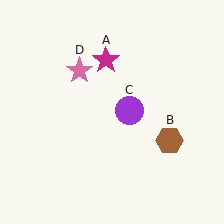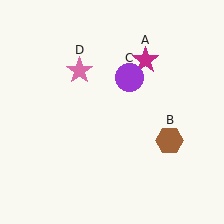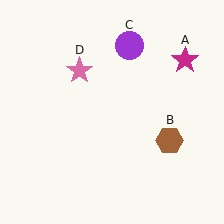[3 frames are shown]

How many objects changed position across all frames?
2 objects changed position: magenta star (object A), purple circle (object C).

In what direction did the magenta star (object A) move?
The magenta star (object A) moved right.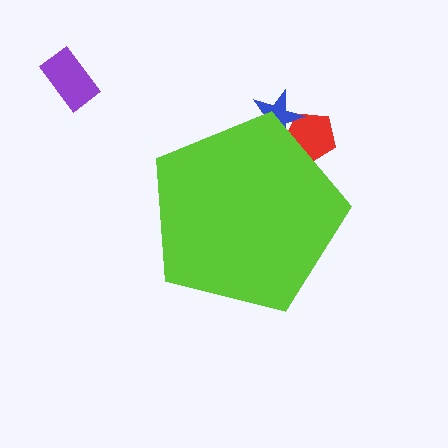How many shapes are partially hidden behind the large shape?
2 shapes are partially hidden.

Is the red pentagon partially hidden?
Yes, the red pentagon is partially hidden behind the lime pentagon.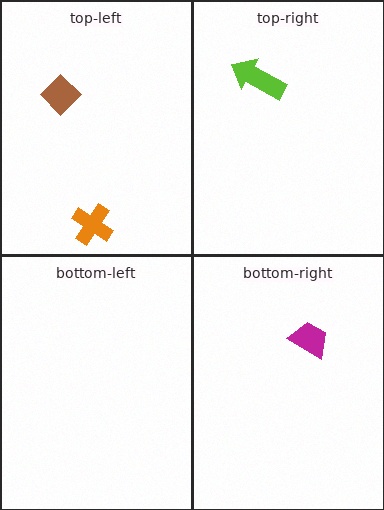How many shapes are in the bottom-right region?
1.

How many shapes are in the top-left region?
2.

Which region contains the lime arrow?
The top-right region.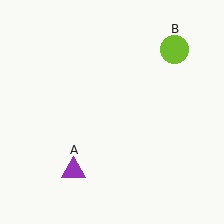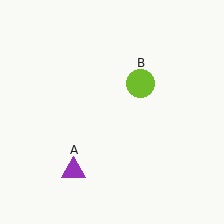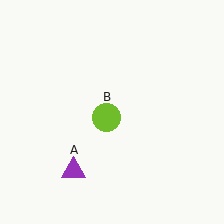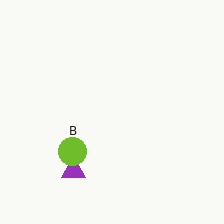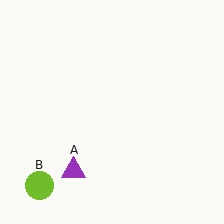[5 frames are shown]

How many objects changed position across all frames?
1 object changed position: lime circle (object B).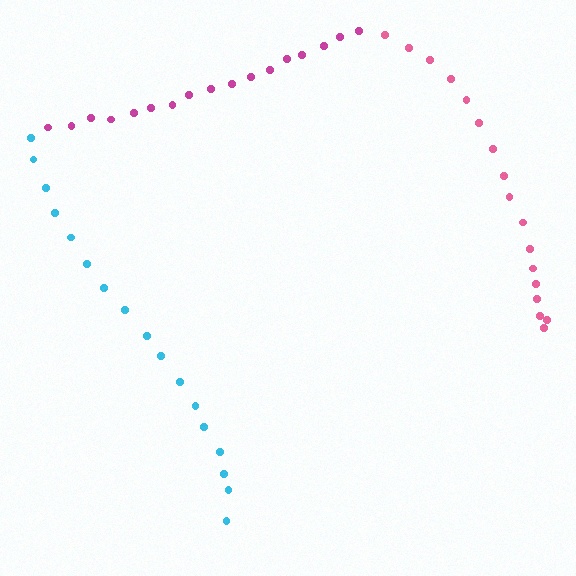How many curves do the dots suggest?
There are 3 distinct paths.